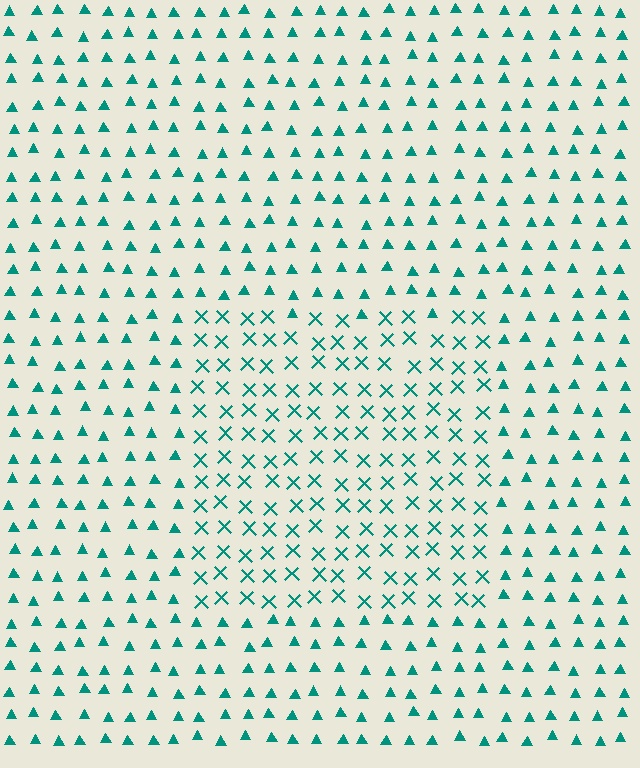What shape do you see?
I see a rectangle.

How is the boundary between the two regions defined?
The boundary is defined by a change in element shape: X marks inside vs. triangles outside. All elements share the same color and spacing.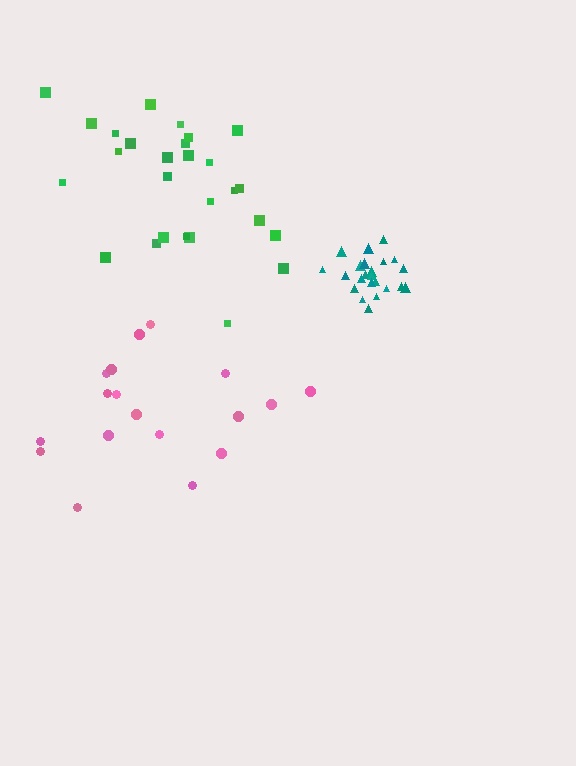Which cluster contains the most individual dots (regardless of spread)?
Green (27).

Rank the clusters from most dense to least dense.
teal, green, pink.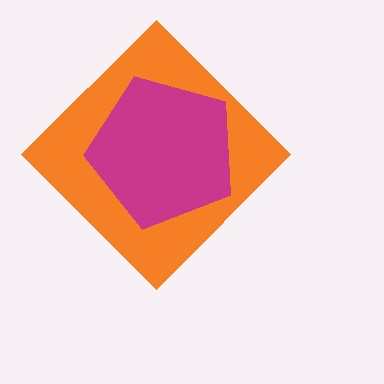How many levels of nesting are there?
2.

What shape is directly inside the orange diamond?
The magenta pentagon.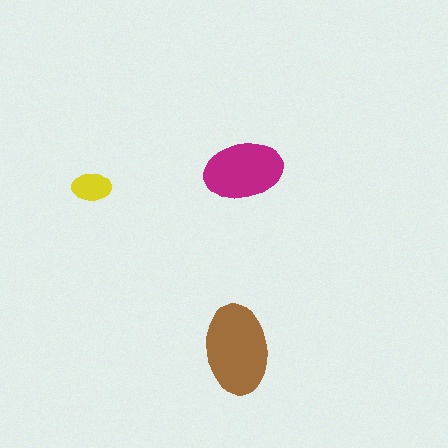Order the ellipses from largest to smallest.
the brown one, the magenta one, the yellow one.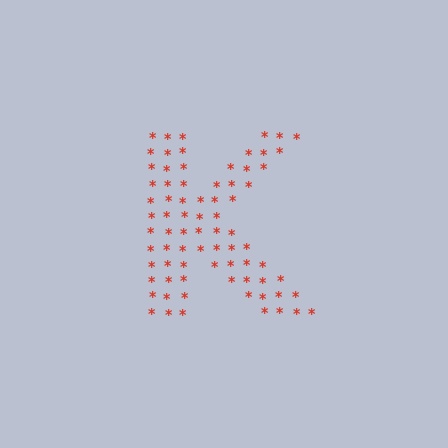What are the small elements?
The small elements are asterisks.